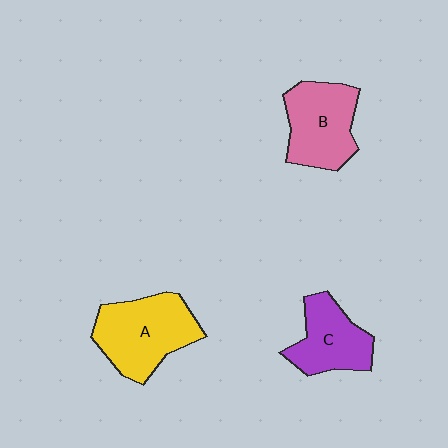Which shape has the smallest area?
Shape C (purple).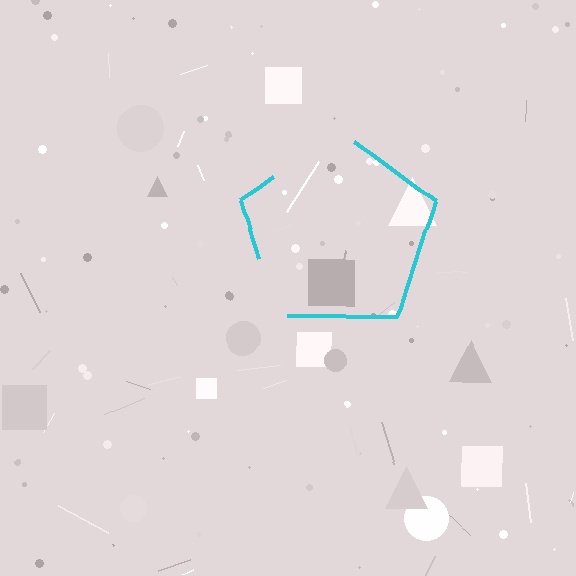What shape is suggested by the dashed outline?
The dashed outline suggests a pentagon.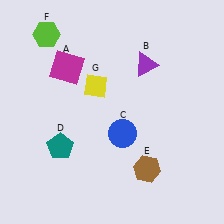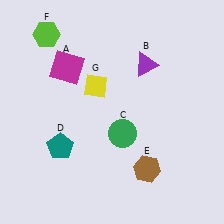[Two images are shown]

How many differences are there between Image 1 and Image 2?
There is 1 difference between the two images.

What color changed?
The circle (C) changed from blue in Image 1 to green in Image 2.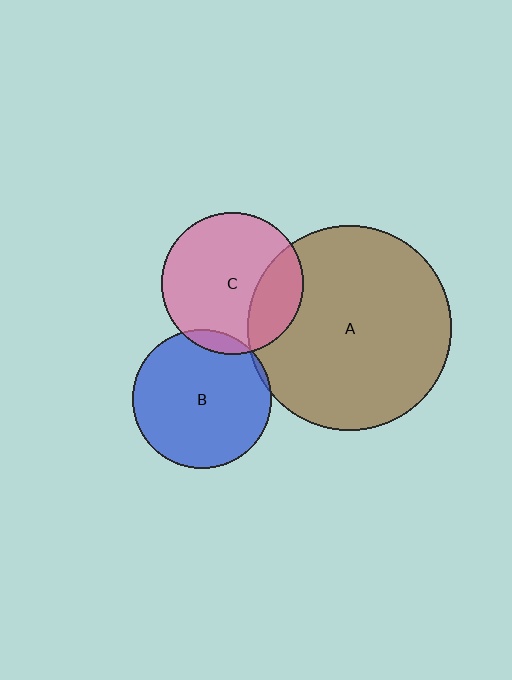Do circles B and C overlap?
Yes.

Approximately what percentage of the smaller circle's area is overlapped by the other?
Approximately 5%.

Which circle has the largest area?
Circle A (brown).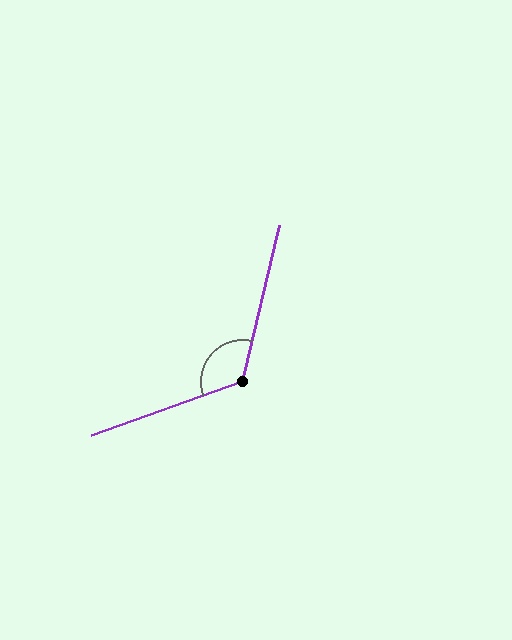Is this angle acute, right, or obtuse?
It is obtuse.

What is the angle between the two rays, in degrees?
Approximately 123 degrees.